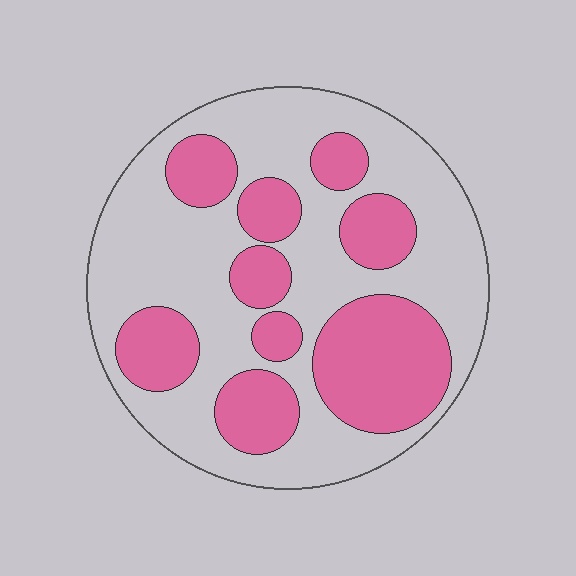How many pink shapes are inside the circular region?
9.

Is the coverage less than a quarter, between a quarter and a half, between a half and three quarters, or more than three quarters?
Between a quarter and a half.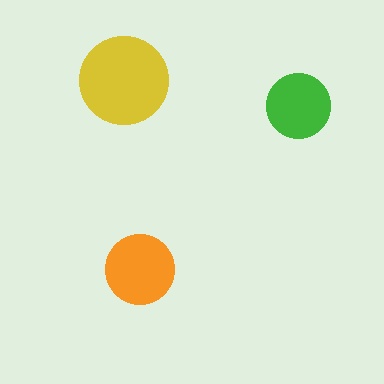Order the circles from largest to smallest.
the yellow one, the orange one, the green one.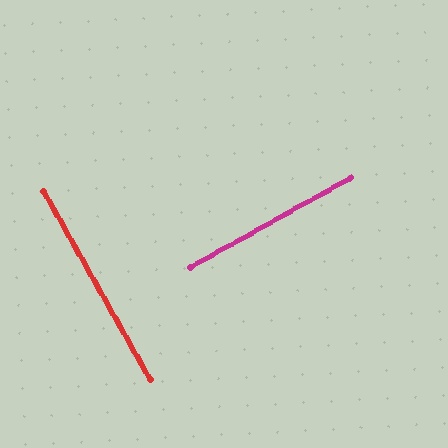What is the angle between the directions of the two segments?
Approximately 90 degrees.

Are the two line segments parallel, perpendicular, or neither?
Perpendicular — they meet at approximately 90°.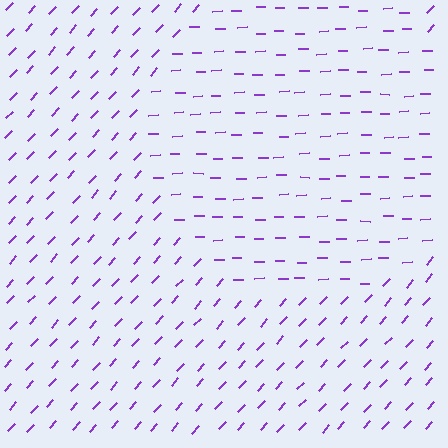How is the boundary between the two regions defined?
The boundary is defined purely by a change in line orientation (approximately 45 degrees difference). All lines are the same color and thickness.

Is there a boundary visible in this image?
Yes, there is a texture boundary formed by a change in line orientation.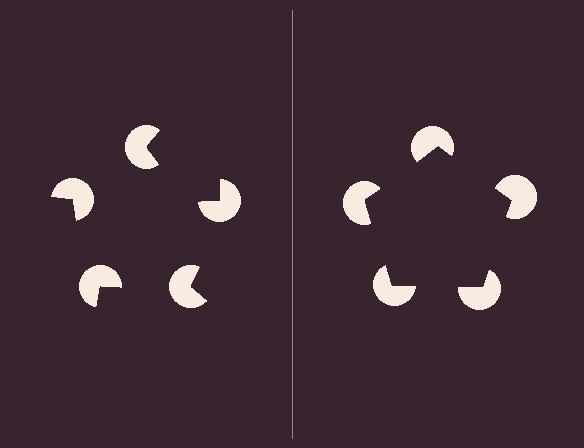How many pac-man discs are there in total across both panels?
10 — 5 on each side.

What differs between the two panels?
The pac-man discs are positioned identically on both sides; only the wedge orientations differ. On the right they align to a pentagon; on the left they are misaligned.